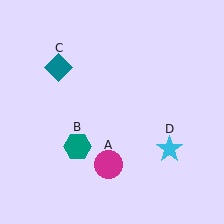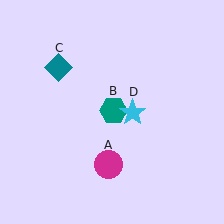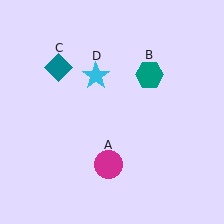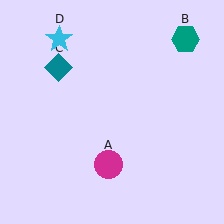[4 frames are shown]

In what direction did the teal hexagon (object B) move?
The teal hexagon (object B) moved up and to the right.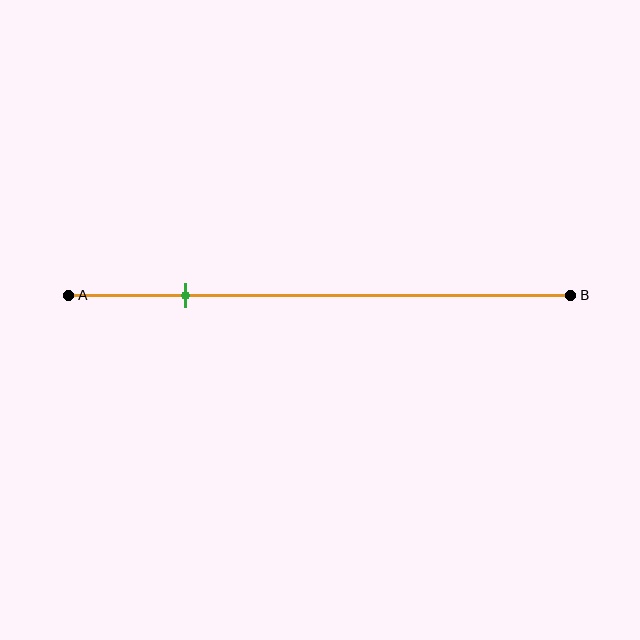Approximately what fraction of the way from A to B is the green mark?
The green mark is approximately 25% of the way from A to B.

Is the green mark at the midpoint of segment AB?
No, the mark is at about 25% from A, not at the 50% midpoint.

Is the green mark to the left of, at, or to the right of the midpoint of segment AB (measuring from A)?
The green mark is to the left of the midpoint of segment AB.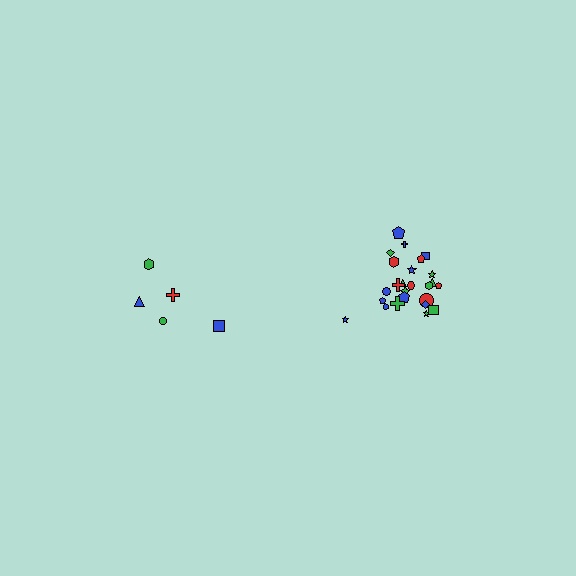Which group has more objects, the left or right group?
The right group.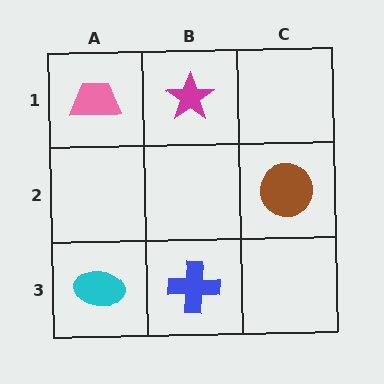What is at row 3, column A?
A cyan ellipse.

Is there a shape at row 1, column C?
No, that cell is empty.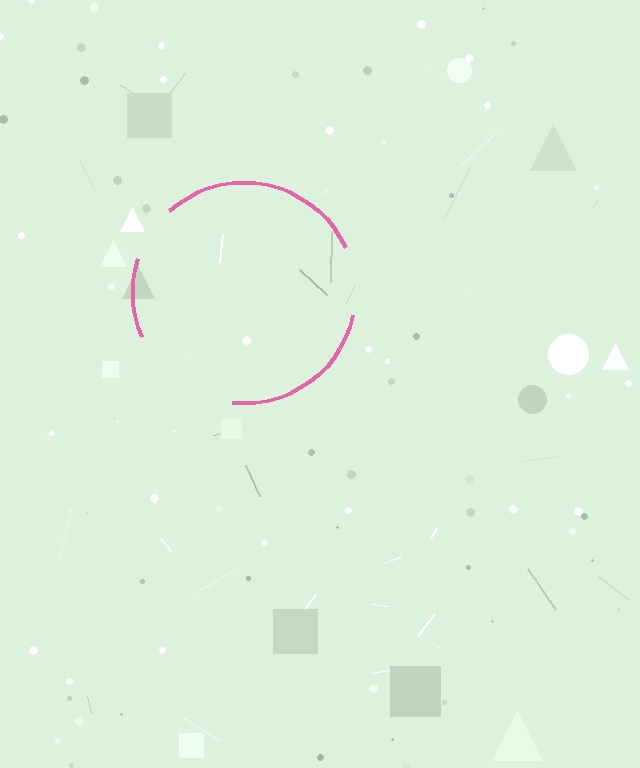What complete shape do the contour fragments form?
The contour fragments form a circle.